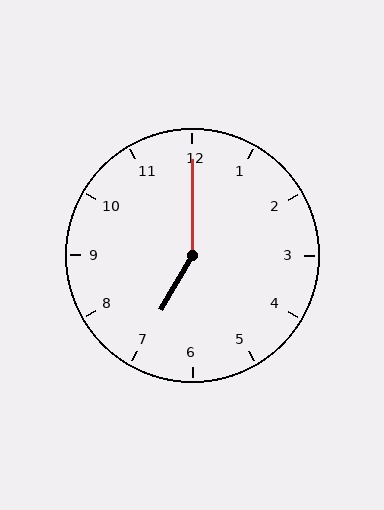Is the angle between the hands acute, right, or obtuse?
It is obtuse.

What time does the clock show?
7:00.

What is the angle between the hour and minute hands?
Approximately 150 degrees.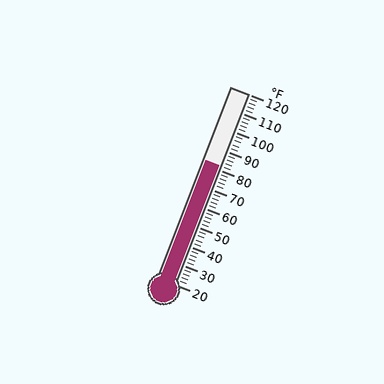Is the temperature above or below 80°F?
The temperature is above 80°F.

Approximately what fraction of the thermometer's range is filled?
The thermometer is filled to approximately 60% of its range.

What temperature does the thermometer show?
The thermometer shows approximately 82°F.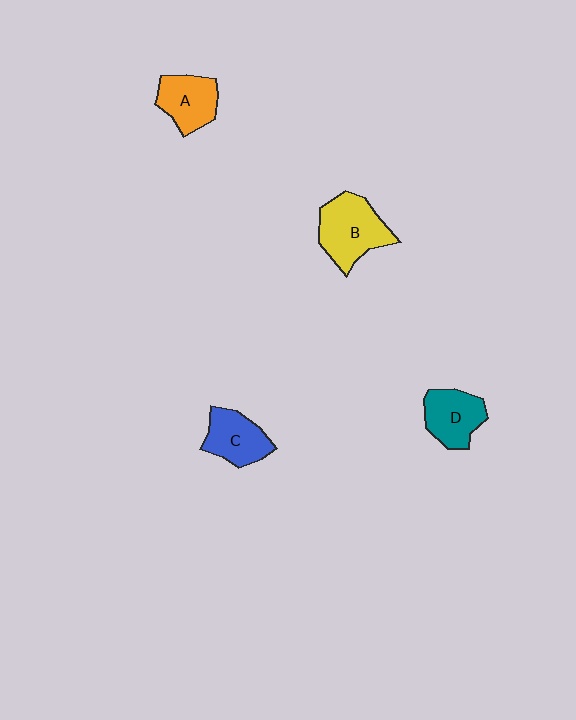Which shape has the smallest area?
Shape C (blue).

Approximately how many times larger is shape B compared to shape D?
Approximately 1.3 times.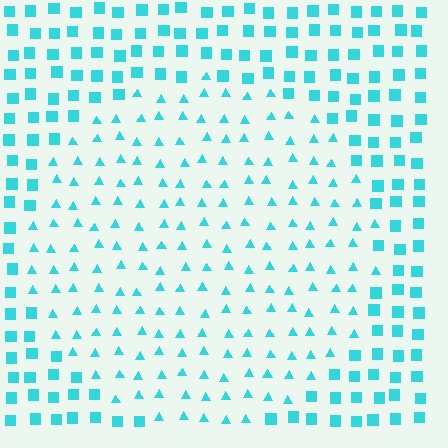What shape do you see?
I see a circle.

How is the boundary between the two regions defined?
The boundary is defined by a change in element shape: triangles inside vs. squares outside. All elements share the same color and spacing.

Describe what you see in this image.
The image is filled with small cyan elements arranged in a uniform grid. A circle-shaped region contains triangles, while the surrounding area contains squares. The boundary is defined purely by the change in element shape.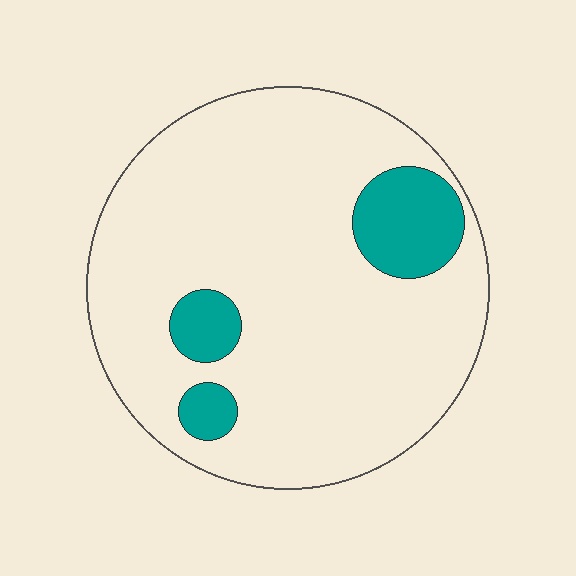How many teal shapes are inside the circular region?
3.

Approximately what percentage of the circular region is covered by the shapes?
Approximately 15%.